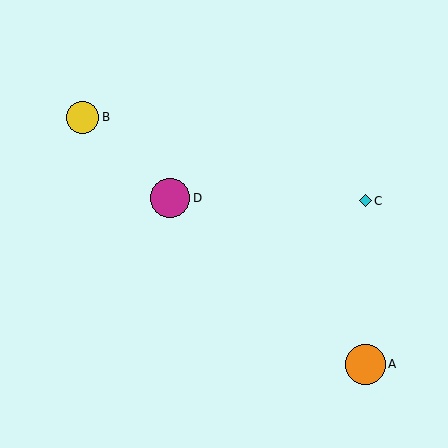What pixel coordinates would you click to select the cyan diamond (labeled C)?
Click at (365, 201) to select the cyan diamond C.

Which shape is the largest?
The orange circle (labeled A) is the largest.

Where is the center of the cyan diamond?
The center of the cyan diamond is at (365, 201).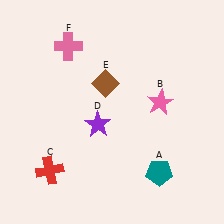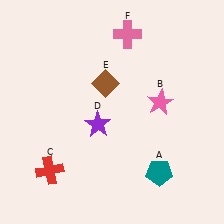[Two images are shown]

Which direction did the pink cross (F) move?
The pink cross (F) moved right.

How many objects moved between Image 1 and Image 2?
1 object moved between the two images.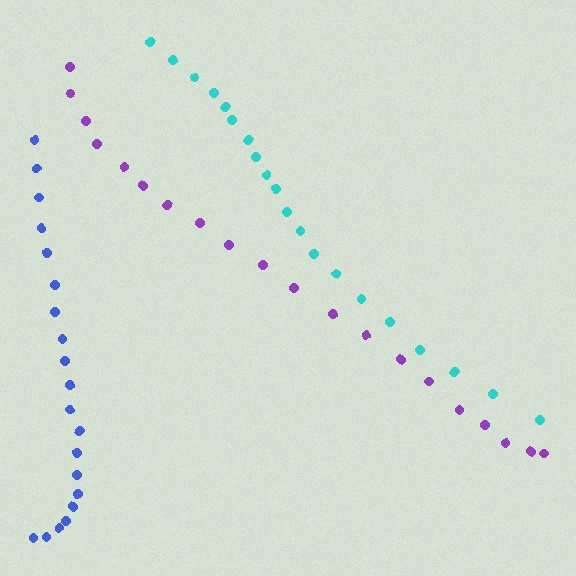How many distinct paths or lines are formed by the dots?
There are 3 distinct paths.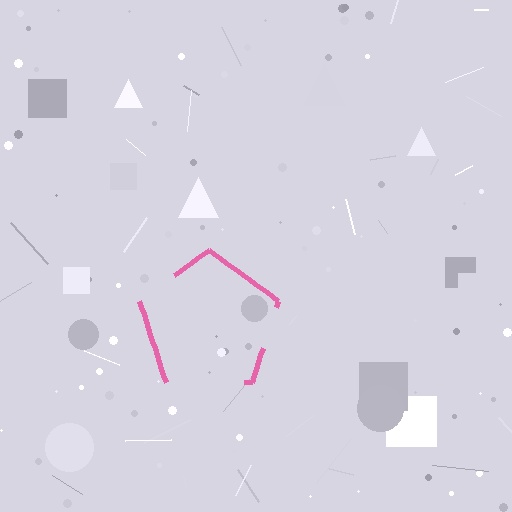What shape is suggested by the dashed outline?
The dashed outline suggests a pentagon.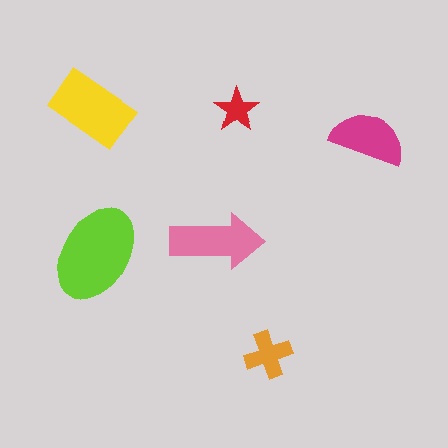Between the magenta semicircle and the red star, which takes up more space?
The magenta semicircle.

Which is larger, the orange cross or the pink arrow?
The pink arrow.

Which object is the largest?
The lime ellipse.